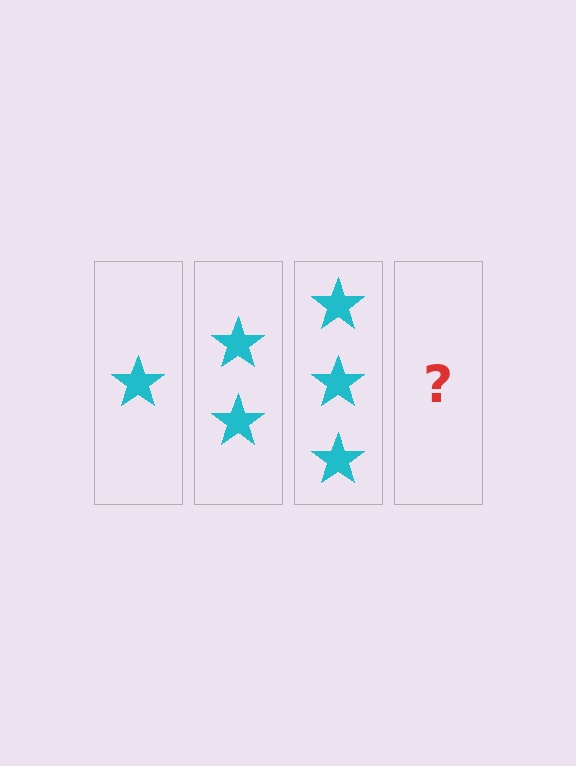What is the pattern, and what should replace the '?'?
The pattern is that each step adds one more star. The '?' should be 4 stars.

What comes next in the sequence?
The next element should be 4 stars.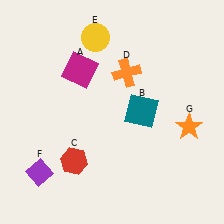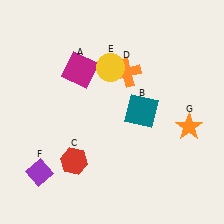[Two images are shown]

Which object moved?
The yellow circle (E) moved down.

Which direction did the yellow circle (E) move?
The yellow circle (E) moved down.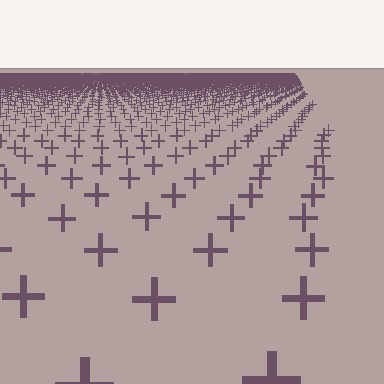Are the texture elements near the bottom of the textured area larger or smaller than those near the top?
Larger. Near the bottom, elements are closer to the viewer and appear at a bigger on-screen size.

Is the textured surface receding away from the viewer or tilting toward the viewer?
The surface is receding away from the viewer. Texture elements get smaller and denser toward the top.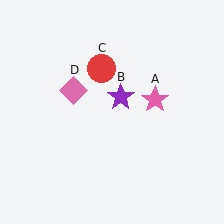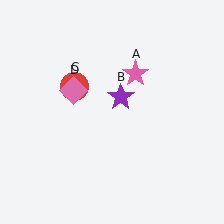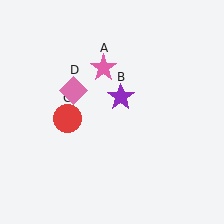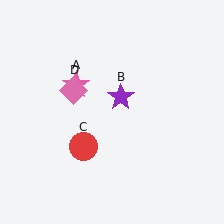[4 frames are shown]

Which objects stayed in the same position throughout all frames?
Purple star (object B) and pink diamond (object D) remained stationary.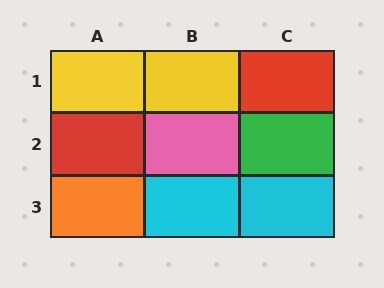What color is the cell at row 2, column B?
Pink.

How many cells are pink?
1 cell is pink.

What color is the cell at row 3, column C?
Cyan.